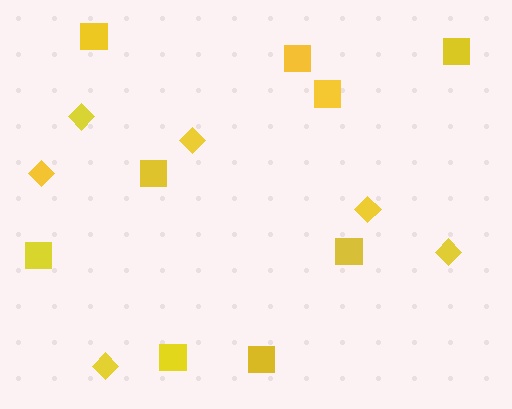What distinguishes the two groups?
There are 2 groups: one group of squares (9) and one group of diamonds (6).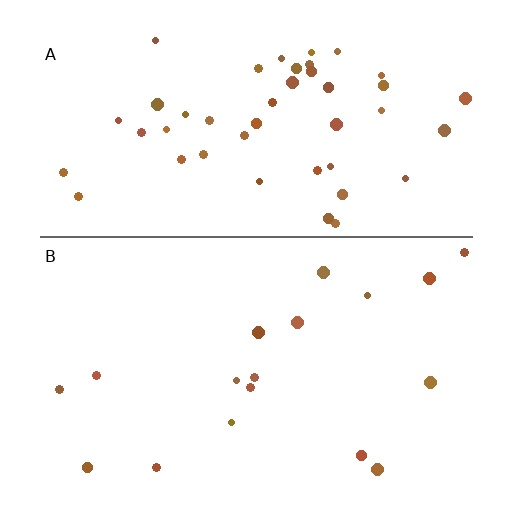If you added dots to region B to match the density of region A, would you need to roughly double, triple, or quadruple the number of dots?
Approximately triple.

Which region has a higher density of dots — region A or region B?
A (the top).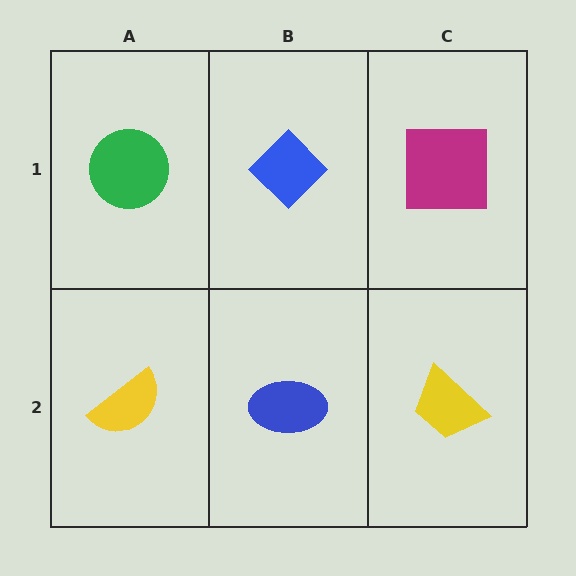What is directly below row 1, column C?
A yellow trapezoid.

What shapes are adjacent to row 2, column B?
A blue diamond (row 1, column B), a yellow semicircle (row 2, column A), a yellow trapezoid (row 2, column C).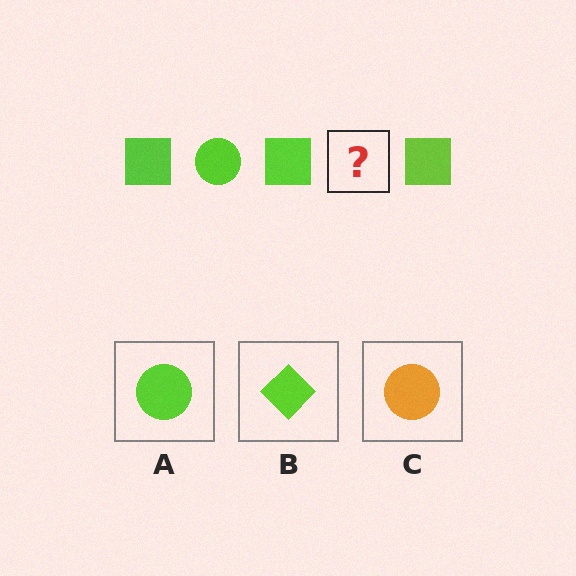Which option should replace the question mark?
Option A.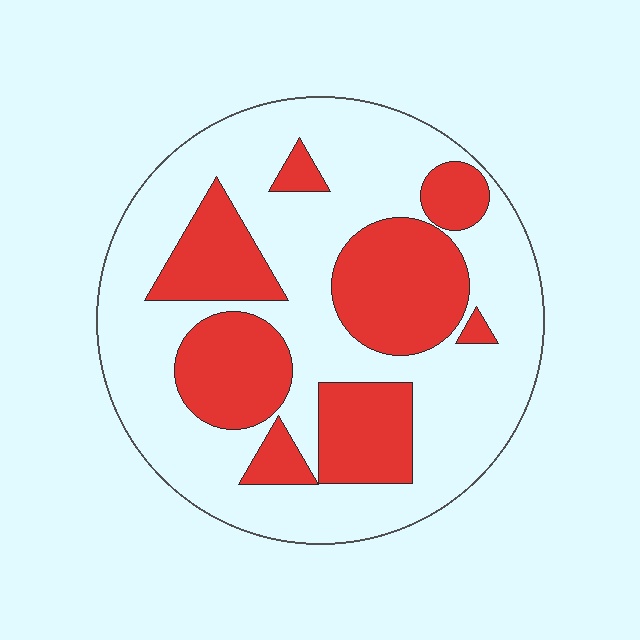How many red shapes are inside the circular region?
8.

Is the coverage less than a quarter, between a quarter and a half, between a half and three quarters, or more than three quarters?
Between a quarter and a half.